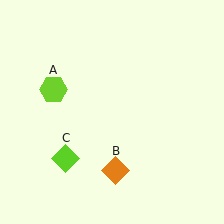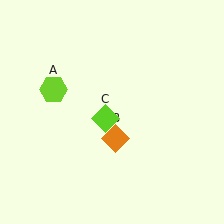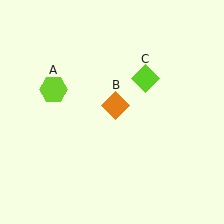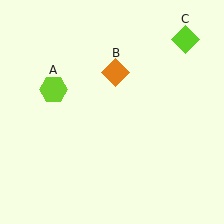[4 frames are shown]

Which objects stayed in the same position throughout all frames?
Lime hexagon (object A) remained stationary.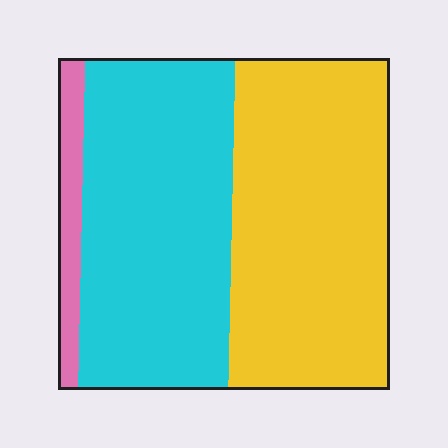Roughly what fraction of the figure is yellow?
Yellow takes up about one half (1/2) of the figure.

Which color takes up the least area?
Pink, at roughly 5%.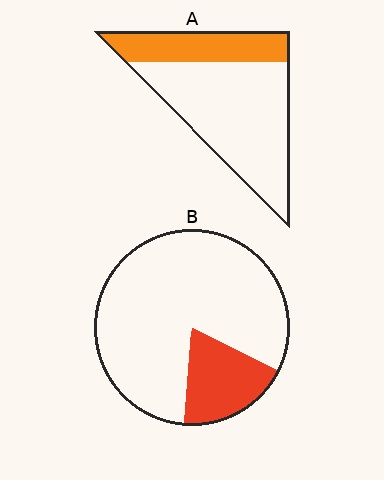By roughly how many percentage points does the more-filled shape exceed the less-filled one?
By roughly 10 percentage points (A over B).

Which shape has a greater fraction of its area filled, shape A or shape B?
Shape A.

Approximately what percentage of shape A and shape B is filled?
A is approximately 30% and B is approximately 20%.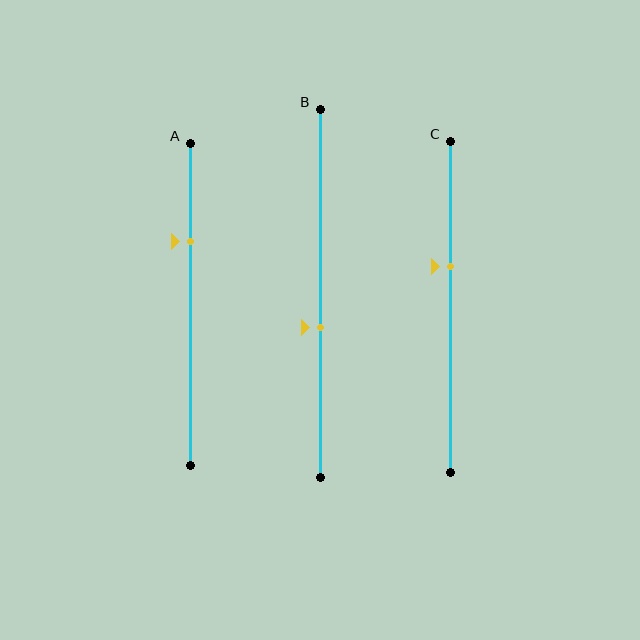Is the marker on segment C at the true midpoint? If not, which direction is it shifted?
No, the marker on segment C is shifted upward by about 12% of the segment length.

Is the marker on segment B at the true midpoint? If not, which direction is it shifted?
No, the marker on segment B is shifted downward by about 9% of the segment length.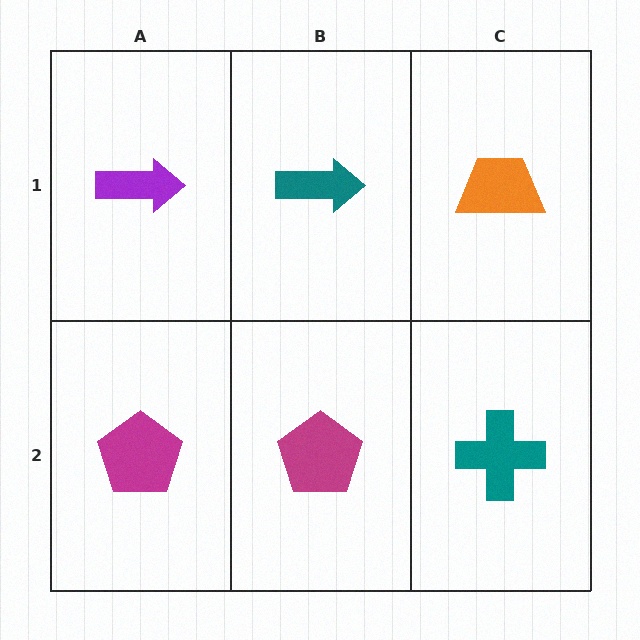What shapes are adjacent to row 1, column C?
A teal cross (row 2, column C), a teal arrow (row 1, column B).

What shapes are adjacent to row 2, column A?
A purple arrow (row 1, column A), a magenta pentagon (row 2, column B).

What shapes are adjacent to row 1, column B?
A magenta pentagon (row 2, column B), a purple arrow (row 1, column A), an orange trapezoid (row 1, column C).